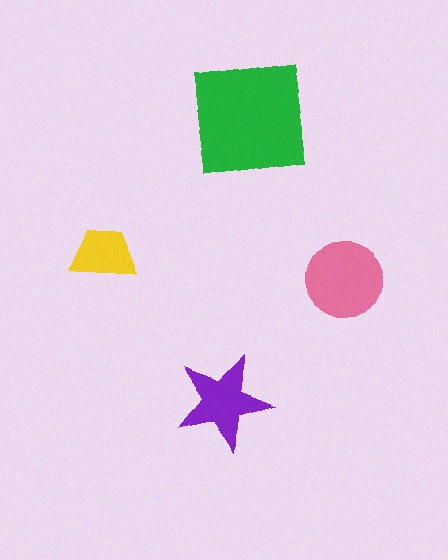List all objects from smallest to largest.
The yellow trapezoid, the purple star, the pink circle, the green square.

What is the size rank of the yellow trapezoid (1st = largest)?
4th.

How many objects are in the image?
There are 4 objects in the image.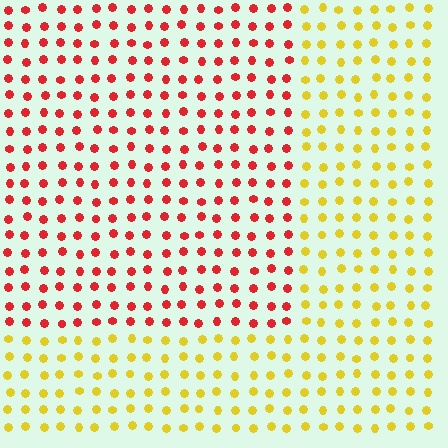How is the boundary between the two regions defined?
The boundary is defined purely by a slight shift in hue (about 57 degrees). Spacing, size, and orientation are identical on both sides.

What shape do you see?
I see a rectangle.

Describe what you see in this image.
The image is filled with small yellow elements in a uniform arrangement. A rectangle-shaped region is visible where the elements are tinted to a slightly different hue, forming a subtle color boundary.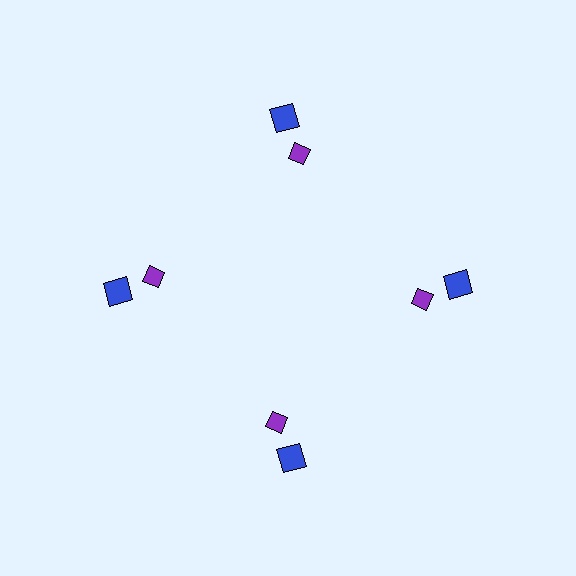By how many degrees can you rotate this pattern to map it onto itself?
The pattern maps onto itself every 90 degrees of rotation.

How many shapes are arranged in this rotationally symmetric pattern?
There are 8 shapes, arranged in 4 groups of 2.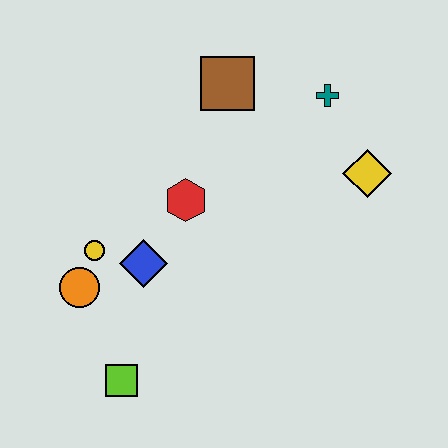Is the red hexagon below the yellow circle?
No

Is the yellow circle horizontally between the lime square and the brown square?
No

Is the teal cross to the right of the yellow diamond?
No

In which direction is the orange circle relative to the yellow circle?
The orange circle is below the yellow circle.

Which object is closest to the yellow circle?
The orange circle is closest to the yellow circle.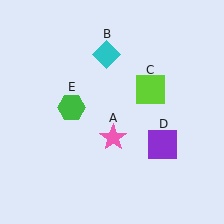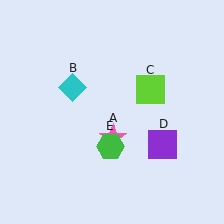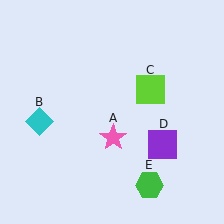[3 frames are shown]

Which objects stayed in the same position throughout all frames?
Pink star (object A) and lime square (object C) and purple square (object D) remained stationary.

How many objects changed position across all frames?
2 objects changed position: cyan diamond (object B), green hexagon (object E).